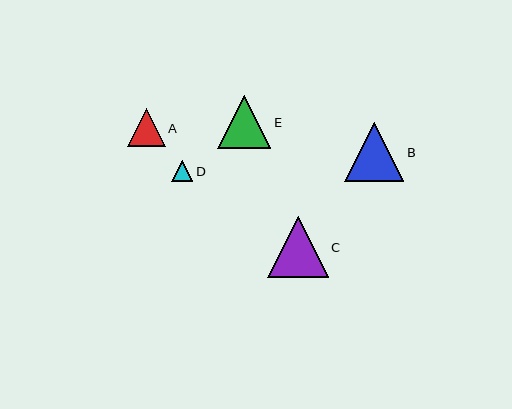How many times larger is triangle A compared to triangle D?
Triangle A is approximately 1.8 times the size of triangle D.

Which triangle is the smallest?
Triangle D is the smallest with a size of approximately 21 pixels.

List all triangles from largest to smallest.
From largest to smallest: C, B, E, A, D.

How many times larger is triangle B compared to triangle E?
Triangle B is approximately 1.1 times the size of triangle E.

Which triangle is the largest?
Triangle C is the largest with a size of approximately 61 pixels.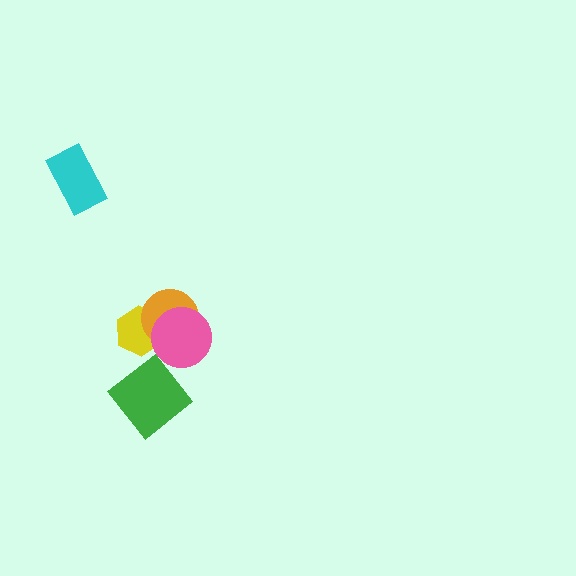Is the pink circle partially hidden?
No, no other shape covers it.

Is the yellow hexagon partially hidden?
Yes, it is partially covered by another shape.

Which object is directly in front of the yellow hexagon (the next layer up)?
The orange circle is directly in front of the yellow hexagon.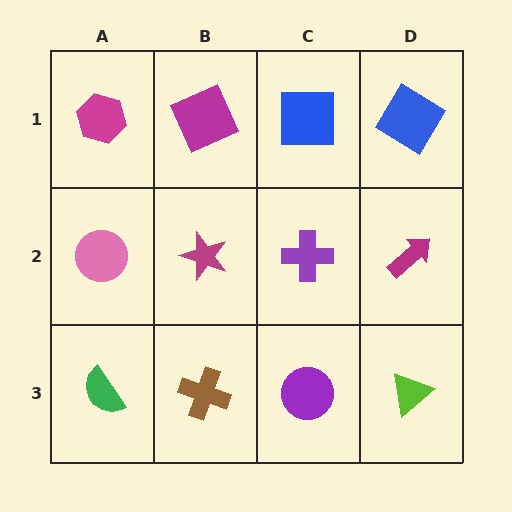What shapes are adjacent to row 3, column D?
A magenta arrow (row 2, column D), a purple circle (row 3, column C).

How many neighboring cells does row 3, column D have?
2.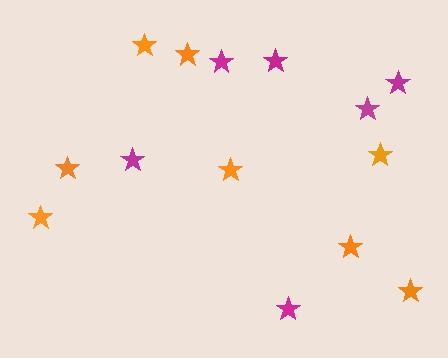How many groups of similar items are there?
There are 2 groups: one group of orange stars (8) and one group of magenta stars (6).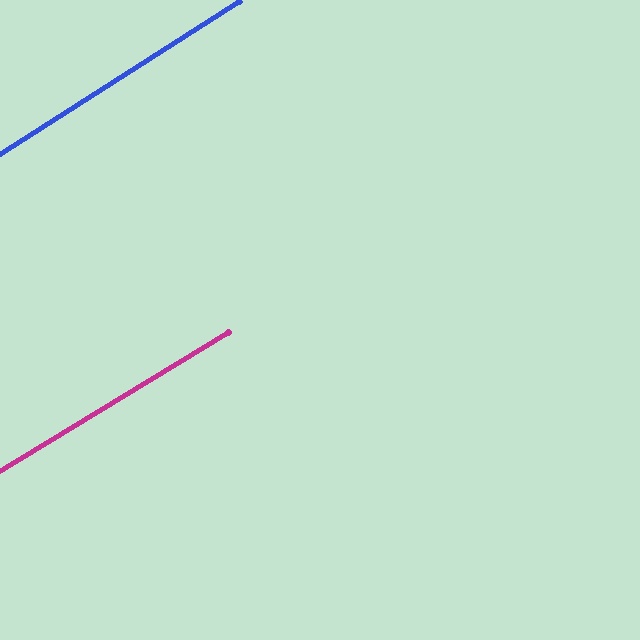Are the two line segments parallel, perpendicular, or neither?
Parallel — their directions differ by only 1.3°.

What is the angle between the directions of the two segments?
Approximately 1 degree.